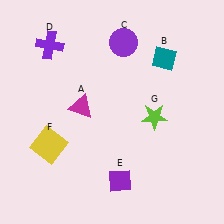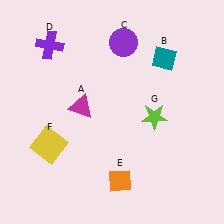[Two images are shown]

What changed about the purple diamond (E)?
In Image 1, E is purple. In Image 2, it changed to orange.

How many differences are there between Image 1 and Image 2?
There is 1 difference between the two images.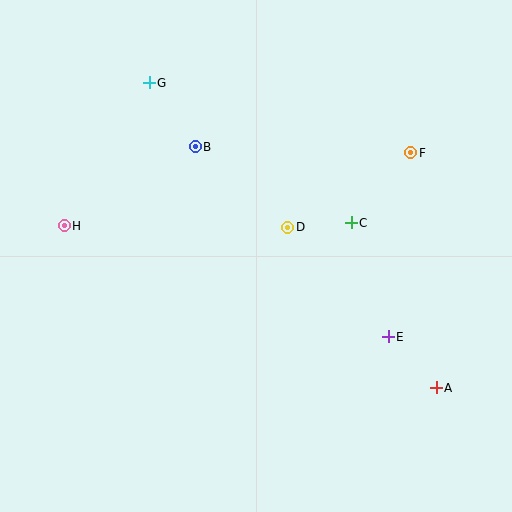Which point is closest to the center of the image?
Point D at (288, 227) is closest to the center.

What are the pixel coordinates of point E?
Point E is at (388, 337).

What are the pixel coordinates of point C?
Point C is at (351, 223).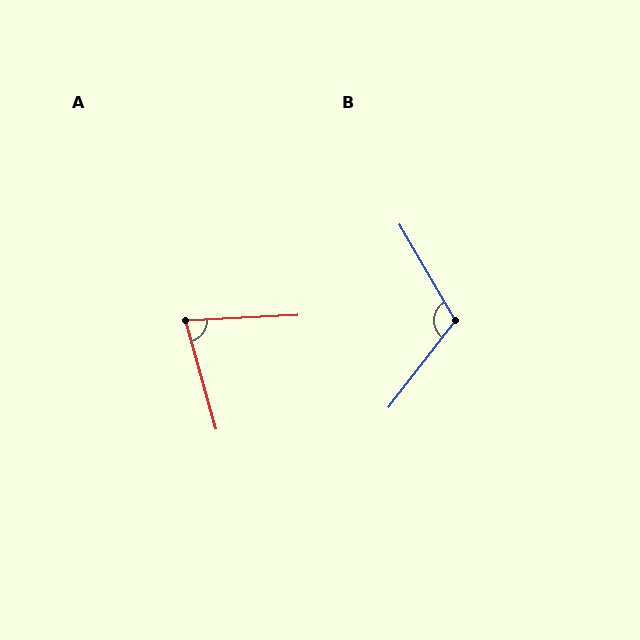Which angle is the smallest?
A, at approximately 77 degrees.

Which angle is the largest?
B, at approximately 112 degrees.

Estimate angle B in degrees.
Approximately 112 degrees.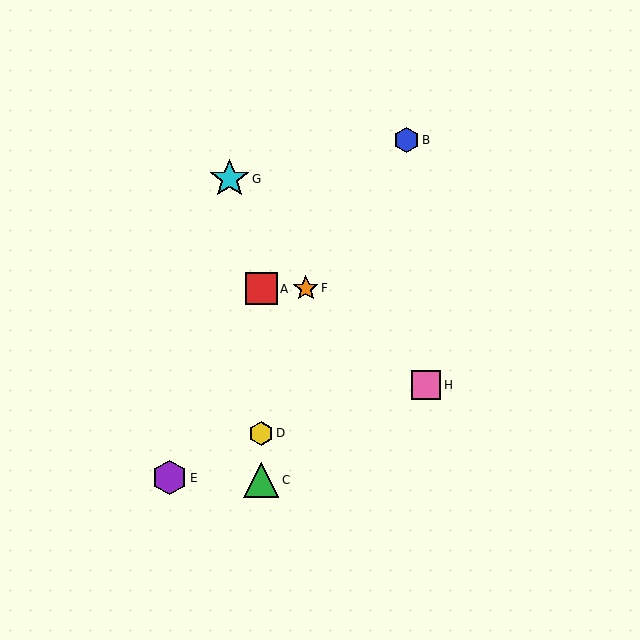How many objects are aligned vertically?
3 objects (A, C, D) are aligned vertically.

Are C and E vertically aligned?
No, C is at x≈261 and E is at x≈170.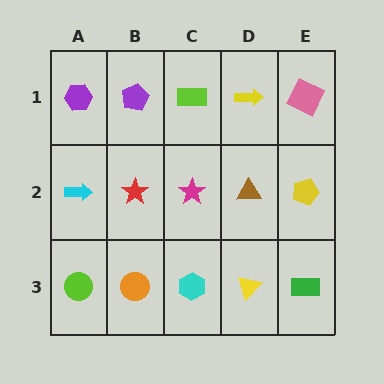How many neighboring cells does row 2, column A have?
3.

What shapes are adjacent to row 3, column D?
A brown triangle (row 2, column D), a cyan hexagon (row 3, column C), a green rectangle (row 3, column E).